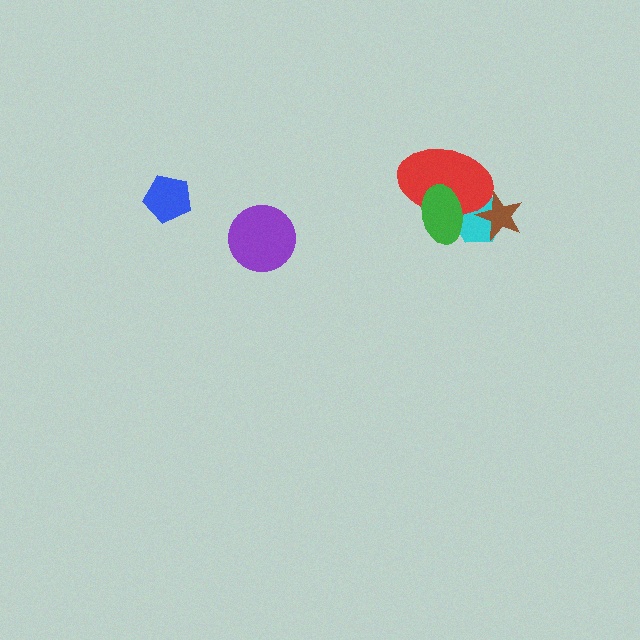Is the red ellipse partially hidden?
Yes, it is partially covered by another shape.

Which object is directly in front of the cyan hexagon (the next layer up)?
The red ellipse is directly in front of the cyan hexagon.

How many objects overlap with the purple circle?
0 objects overlap with the purple circle.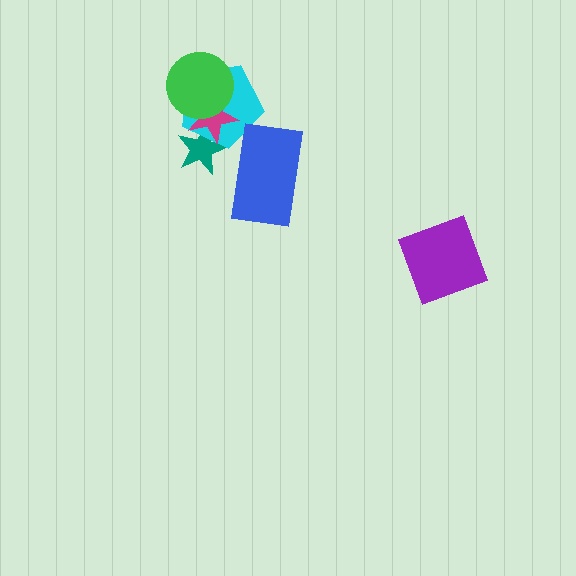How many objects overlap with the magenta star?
3 objects overlap with the magenta star.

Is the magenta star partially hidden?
Yes, it is partially covered by another shape.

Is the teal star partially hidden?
Yes, it is partially covered by another shape.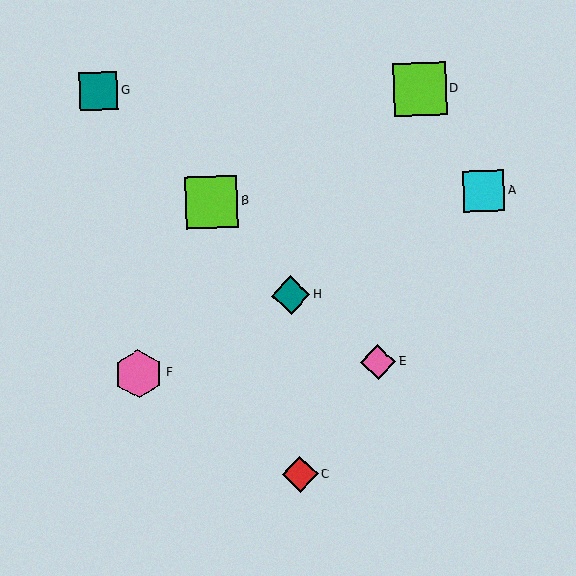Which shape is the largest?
The lime square (labeled D) is the largest.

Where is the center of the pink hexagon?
The center of the pink hexagon is at (139, 374).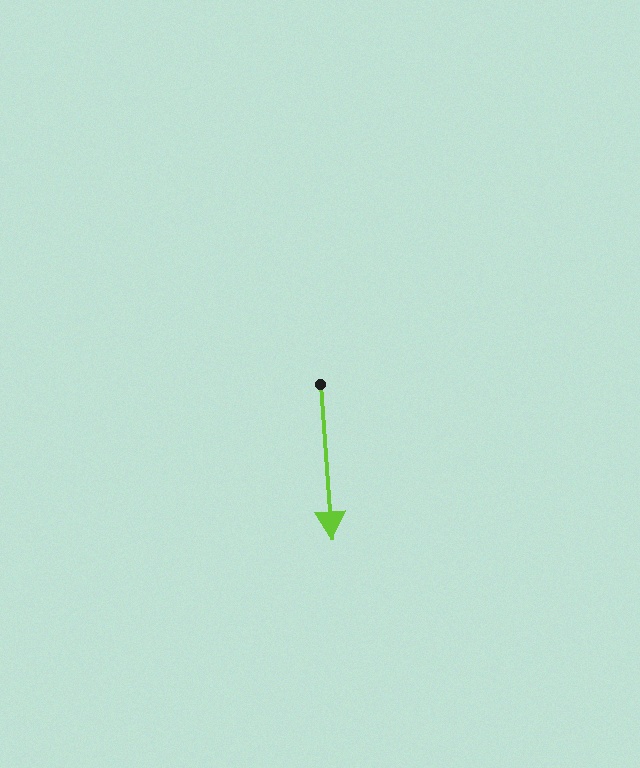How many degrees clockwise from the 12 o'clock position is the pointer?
Approximately 176 degrees.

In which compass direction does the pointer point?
South.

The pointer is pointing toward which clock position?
Roughly 6 o'clock.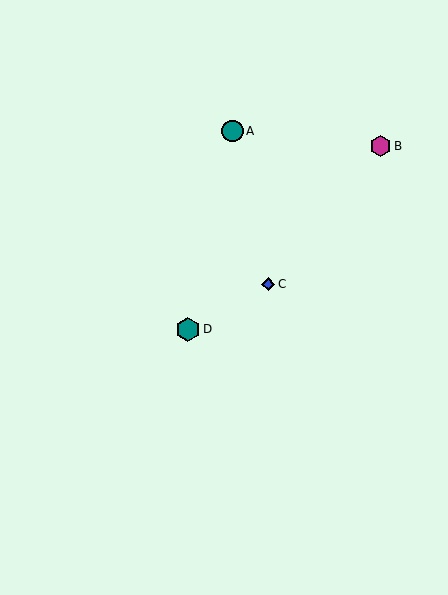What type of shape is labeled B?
Shape B is a magenta hexagon.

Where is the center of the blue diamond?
The center of the blue diamond is at (268, 284).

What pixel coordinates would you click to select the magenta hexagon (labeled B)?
Click at (380, 146) to select the magenta hexagon B.